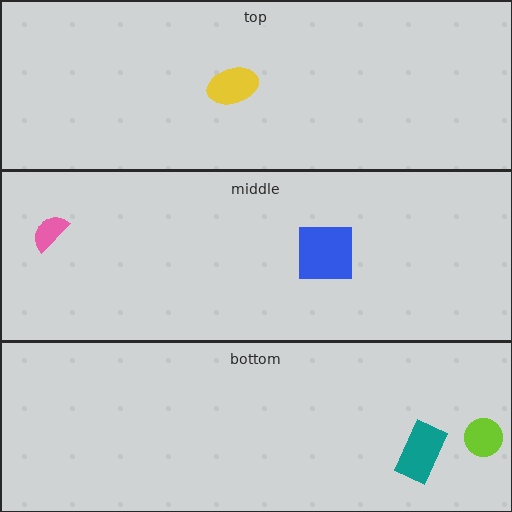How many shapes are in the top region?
1.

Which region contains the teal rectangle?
The bottom region.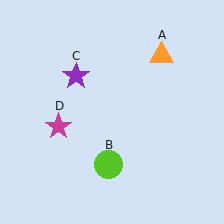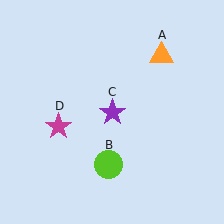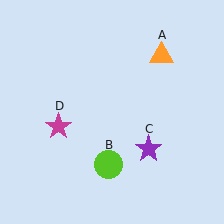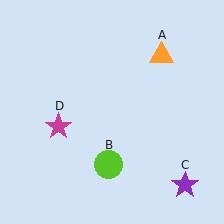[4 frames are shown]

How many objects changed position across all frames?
1 object changed position: purple star (object C).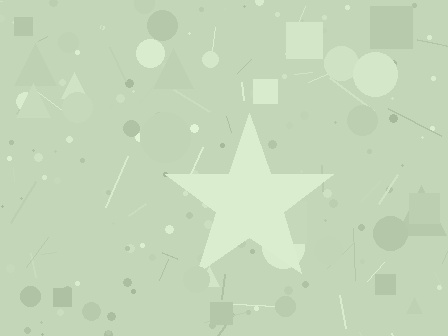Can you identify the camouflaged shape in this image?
The camouflaged shape is a star.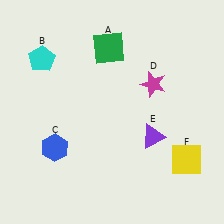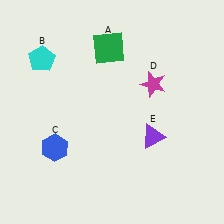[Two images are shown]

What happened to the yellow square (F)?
The yellow square (F) was removed in Image 2. It was in the bottom-right area of Image 1.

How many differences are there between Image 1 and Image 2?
There is 1 difference between the two images.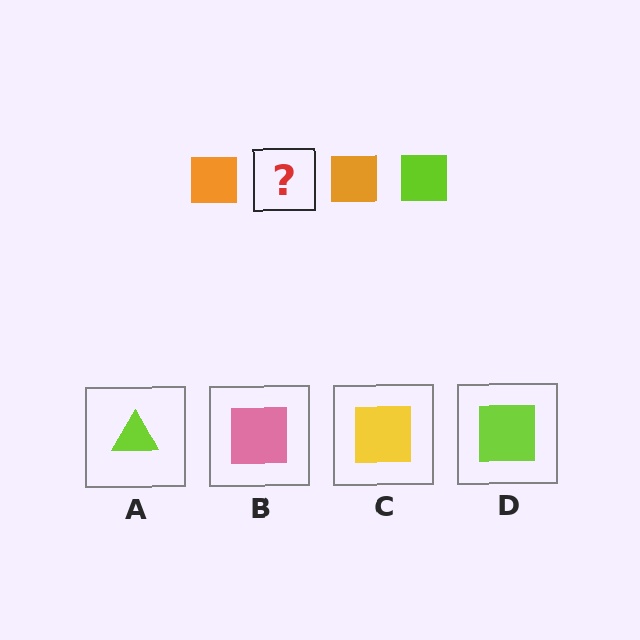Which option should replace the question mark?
Option D.